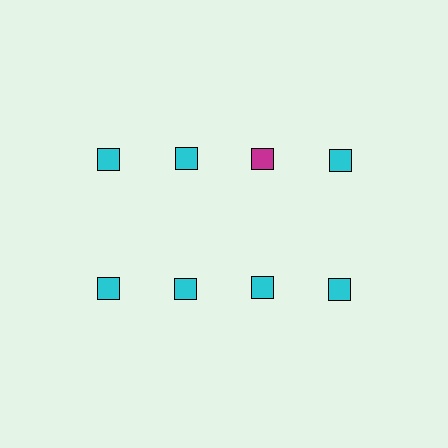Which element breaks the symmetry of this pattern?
The magenta square in the top row, center column breaks the symmetry. All other shapes are cyan squares.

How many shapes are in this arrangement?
There are 8 shapes arranged in a grid pattern.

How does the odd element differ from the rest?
It has a different color: magenta instead of cyan.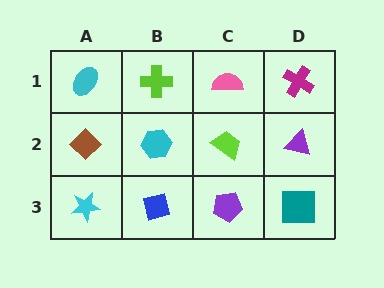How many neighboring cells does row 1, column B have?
3.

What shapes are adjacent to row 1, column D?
A purple triangle (row 2, column D), a pink semicircle (row 1, column C).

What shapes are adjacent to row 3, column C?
A lime trapezoid (row 2, column C), a blue square (row 3, column B), a teal square (row 3, column D).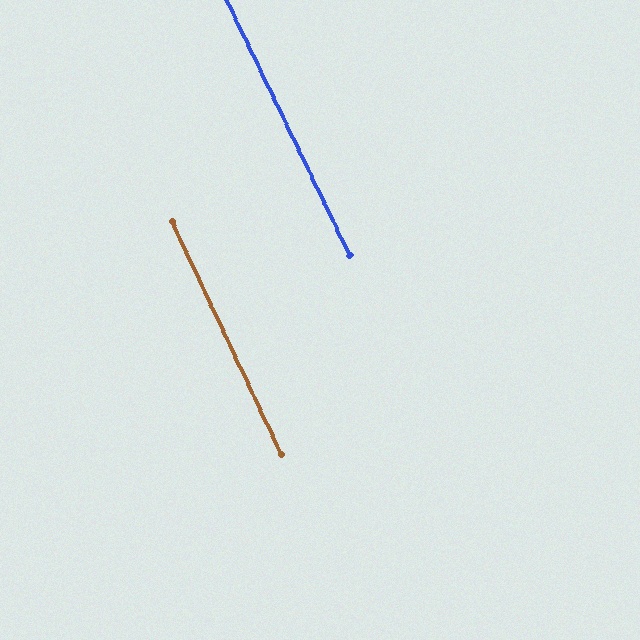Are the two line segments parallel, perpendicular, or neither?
Parallel — their directions differ by only 0.7°.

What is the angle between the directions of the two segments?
Approximately 1 degree.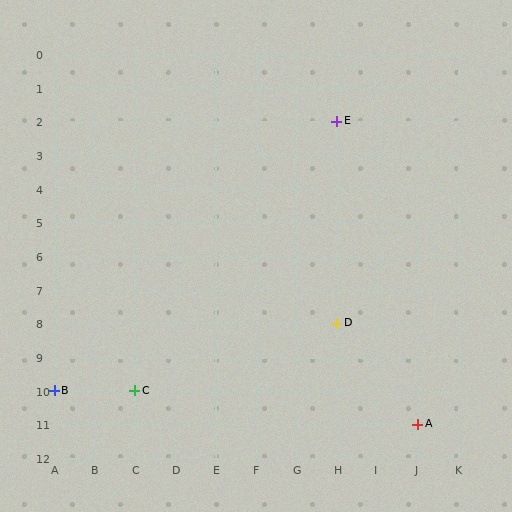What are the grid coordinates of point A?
Point A is at grid coordinates (J, 11).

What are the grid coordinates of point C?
Point C is at grid coordinates (C, 10).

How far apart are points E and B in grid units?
Points E and B are 7 columns and 8 rows apart (about 10.6 grid units diagonally).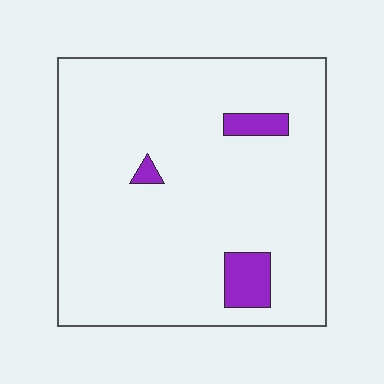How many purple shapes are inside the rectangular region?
3.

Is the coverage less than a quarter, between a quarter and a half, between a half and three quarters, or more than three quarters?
Less than a quarter.